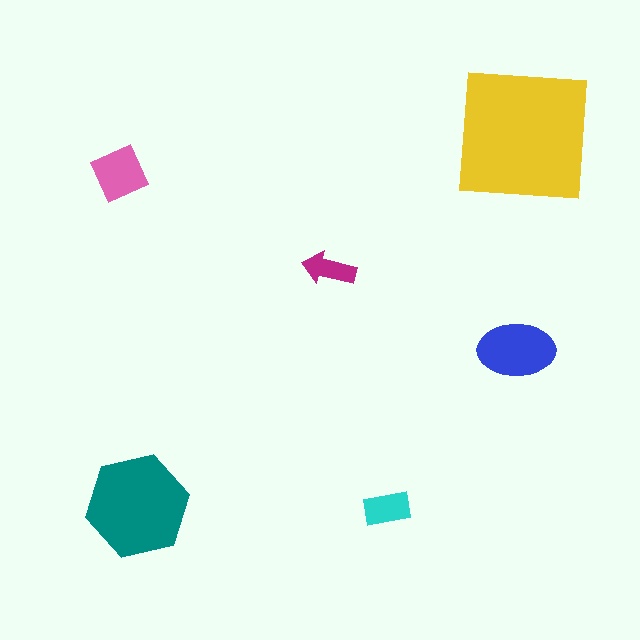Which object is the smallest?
The magenta arrow.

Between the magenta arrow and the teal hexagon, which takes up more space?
The teal hexagon.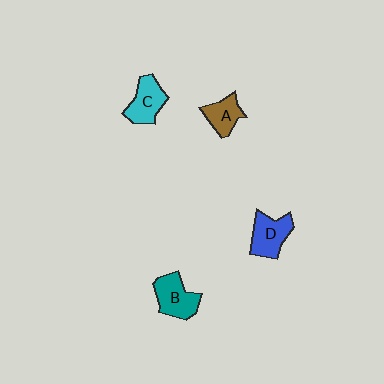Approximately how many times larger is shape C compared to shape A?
Approximately 1.3 times.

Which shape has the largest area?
Shape B (teal).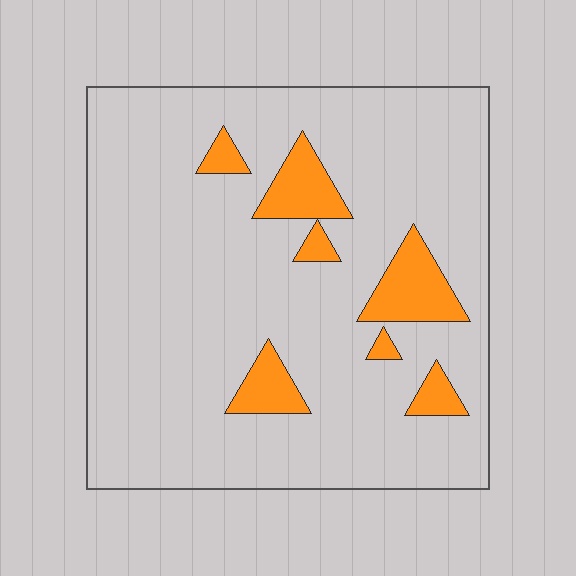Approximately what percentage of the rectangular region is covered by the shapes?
Approximately 10%.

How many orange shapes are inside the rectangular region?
7.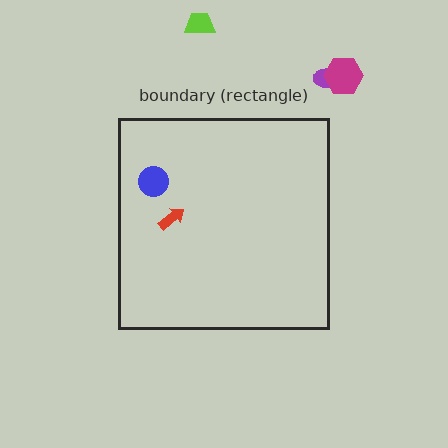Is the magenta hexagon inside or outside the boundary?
Outside.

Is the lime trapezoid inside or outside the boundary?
Outside.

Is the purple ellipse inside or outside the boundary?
Outside.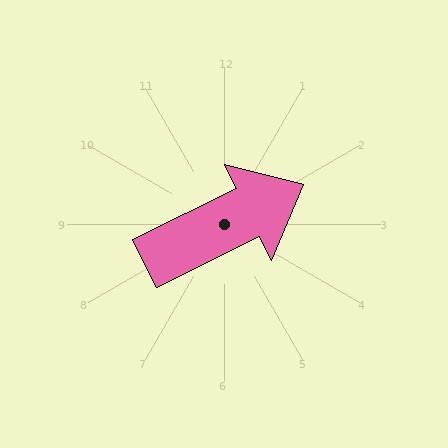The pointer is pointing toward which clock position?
Roughly 2 o'clock.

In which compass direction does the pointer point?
Northeast.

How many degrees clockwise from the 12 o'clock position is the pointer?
Approximately 64 degrees.